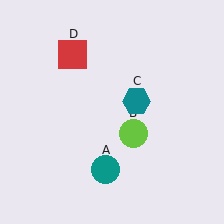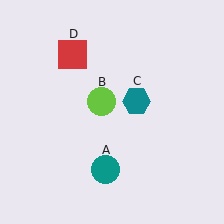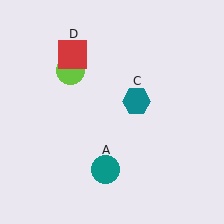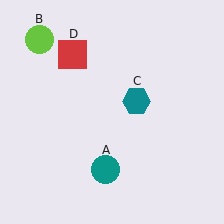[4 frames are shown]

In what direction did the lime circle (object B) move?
The lime circle (object B) moved up and to the left.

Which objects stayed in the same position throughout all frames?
Teal circle (object A) and teal hexagon (object C) and red square (object D) remained stationary.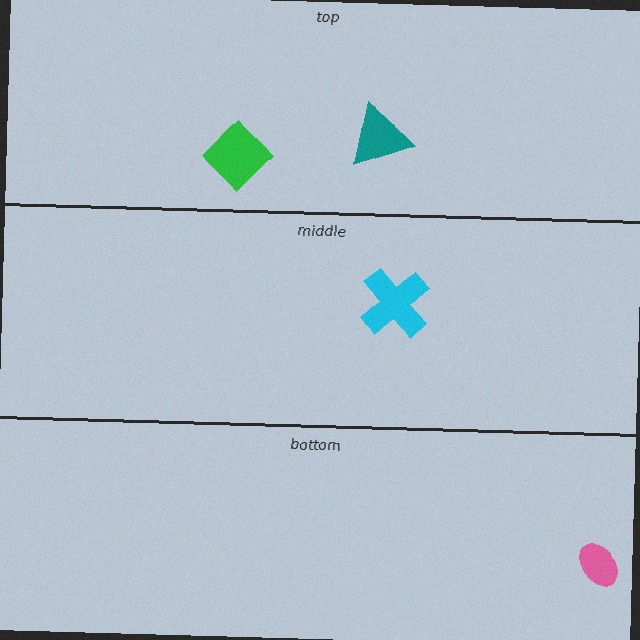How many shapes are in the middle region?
1.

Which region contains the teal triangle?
The top region.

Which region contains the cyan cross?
The middle region.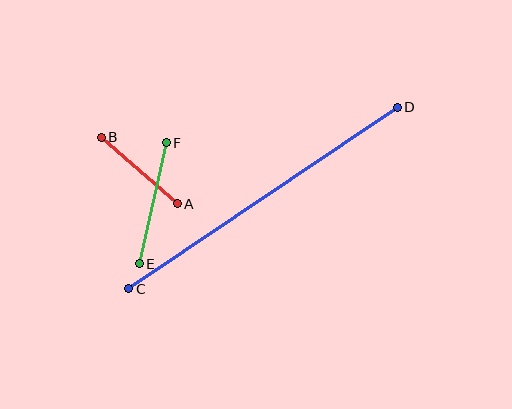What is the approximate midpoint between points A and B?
The midpoint is at approximately (139, 171) pixels.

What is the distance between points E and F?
The distance is approximately 124 pixels.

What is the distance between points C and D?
The distance is approximately 324 pixels.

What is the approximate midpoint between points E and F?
The midpoint is at approximately (153, 203) pixels.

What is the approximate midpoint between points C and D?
The midpoint is at approximately (263, 198) pixels.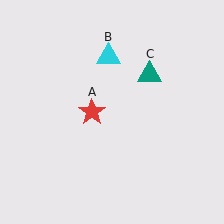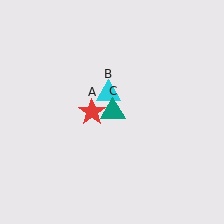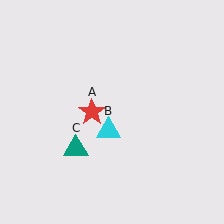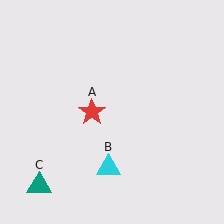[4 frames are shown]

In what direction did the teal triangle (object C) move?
The teal triangle (object C) moved down and to the left.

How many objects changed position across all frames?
2 objects changed position: cyan triangle (object B), teal triangle (object C).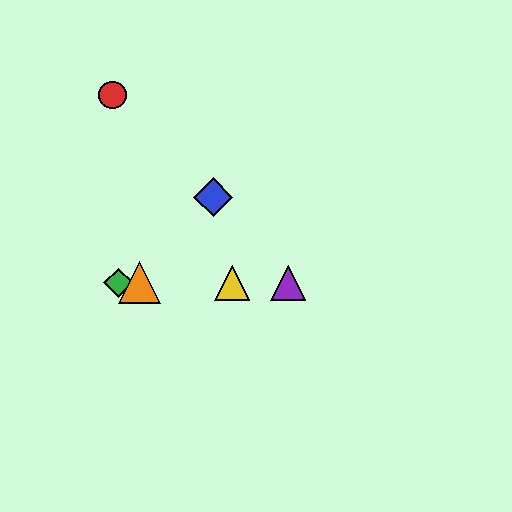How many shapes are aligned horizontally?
4 shapes (the green diamond, the yellow triangle, the purple triangle, the orange triangle) are aligned horizontally.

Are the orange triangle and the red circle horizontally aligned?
No, the orange triangle is at y≈283 and the red circle is at y≈95.